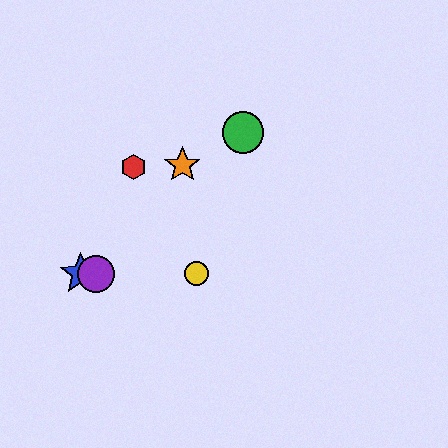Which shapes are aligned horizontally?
The blue star, the yellow circle, the purple circle are aligned horizontally.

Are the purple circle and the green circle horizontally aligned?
No, the purple circle is at y≈274 and the green circle is at y≈133.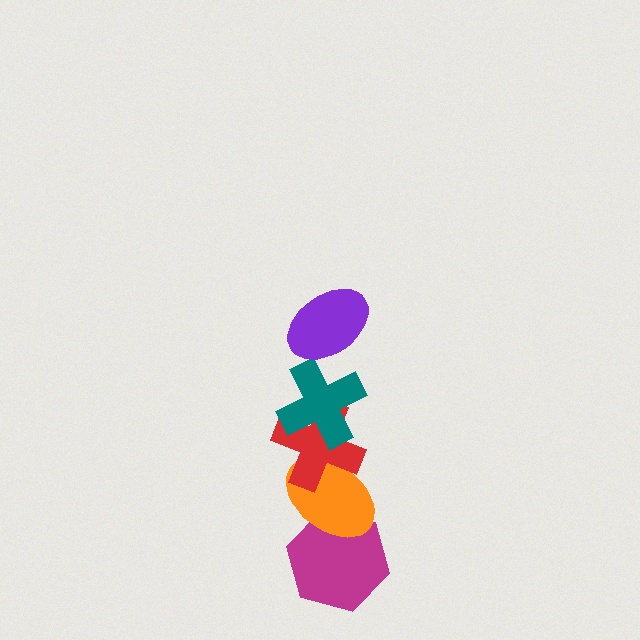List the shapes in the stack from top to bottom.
From top to bottom: the purple ellipse, the teal cross, the red cross, the orange ellipse, the magenta hexagon.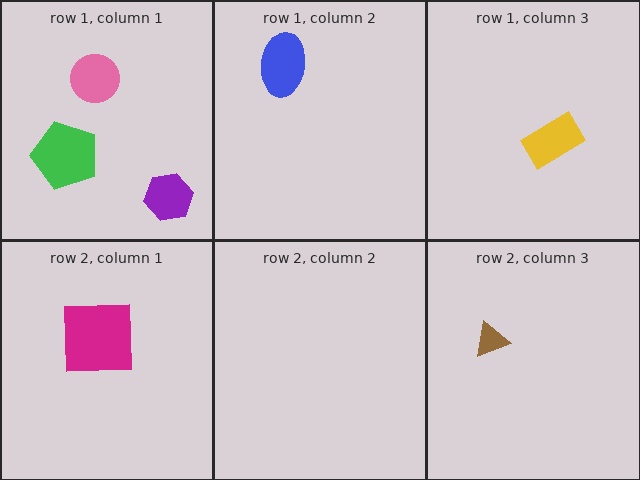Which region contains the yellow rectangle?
The row 1, column 3 region.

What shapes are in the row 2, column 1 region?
The magenta square.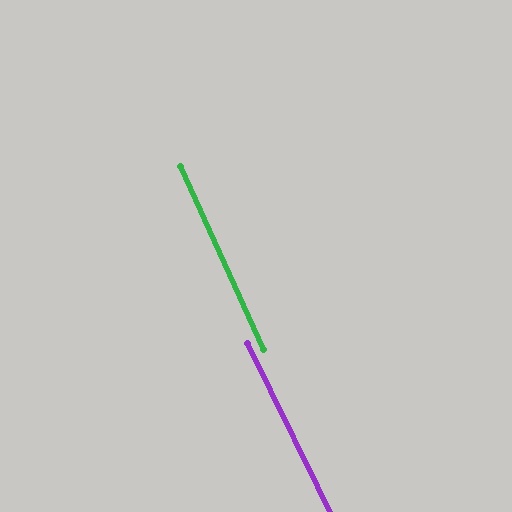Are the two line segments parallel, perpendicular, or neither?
Parallel — their directions differ by only 1.7°.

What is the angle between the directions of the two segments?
Approximately 2 degrees.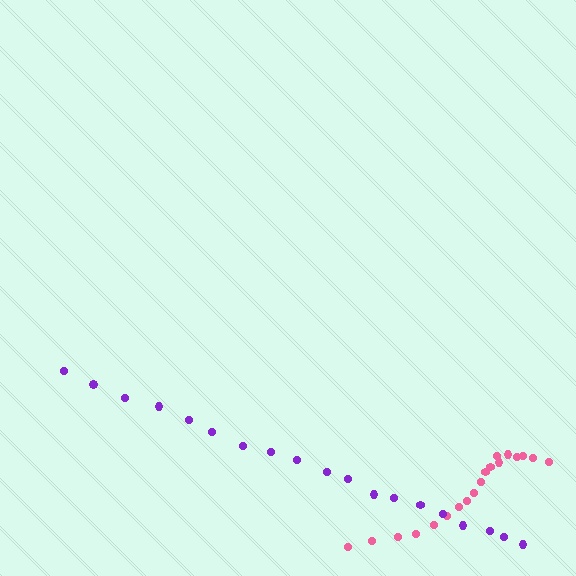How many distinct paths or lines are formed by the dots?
There are 2 distinct paths.